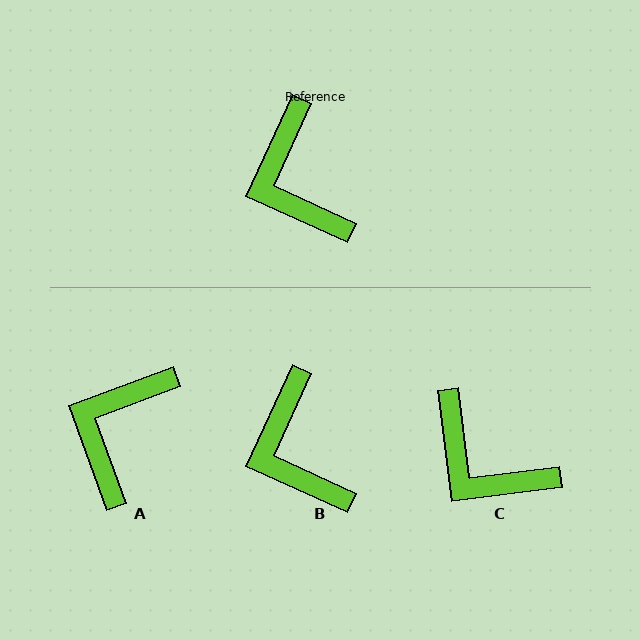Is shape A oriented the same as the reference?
No, it is off by about 45 degrees.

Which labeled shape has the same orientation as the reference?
B.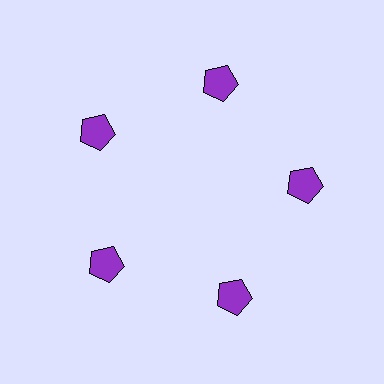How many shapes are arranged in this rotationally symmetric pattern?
There are 5 shapes, arranged in 5 groups of 1.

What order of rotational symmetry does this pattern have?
This pattern has 5-fold rotational symmetry.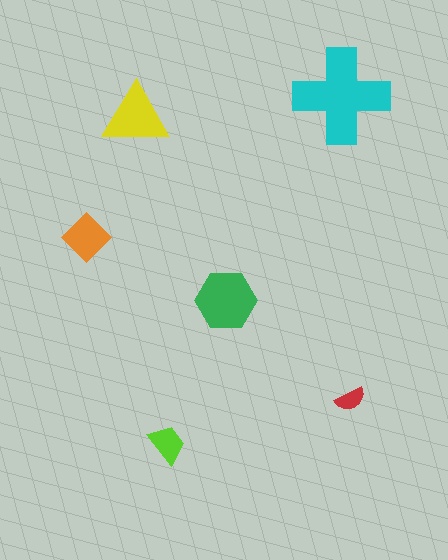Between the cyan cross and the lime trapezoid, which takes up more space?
The cyan cross.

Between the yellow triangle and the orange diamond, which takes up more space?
The yellow triangle.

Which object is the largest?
The cyan cross.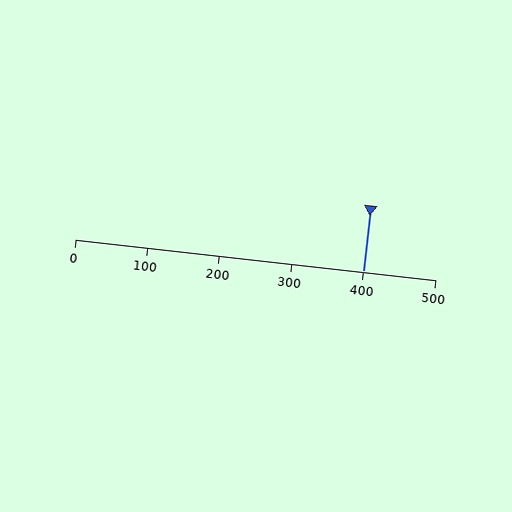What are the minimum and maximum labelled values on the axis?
The axis runs from 0 to 500.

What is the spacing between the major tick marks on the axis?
The major ticks are spaced 100 apart.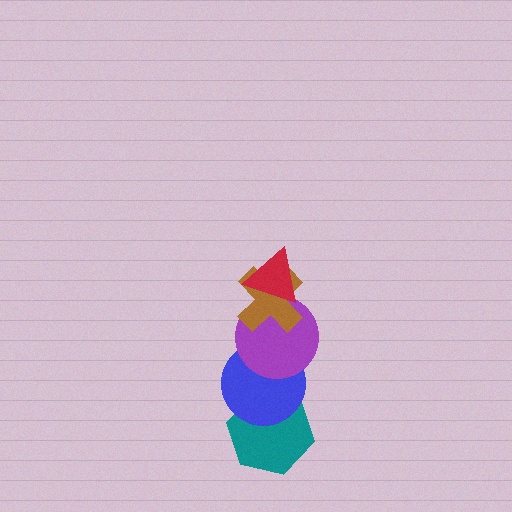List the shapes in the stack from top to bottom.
From top to bottom: the red triangle, the brown cross, the purple circle, the blue circle, the teal hexagon.